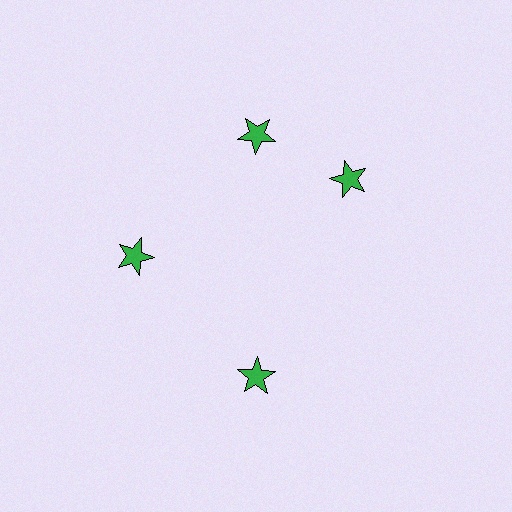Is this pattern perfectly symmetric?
No. The 4 green stars are arranged in a ring, but one element near the 3 o'clock position is rotated out of alignment along the ring, breaking the 4-fold rotational symmetry.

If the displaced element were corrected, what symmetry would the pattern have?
It would have 4-fold rotational symmetry — the pattern would map onto itself every 90 degrees.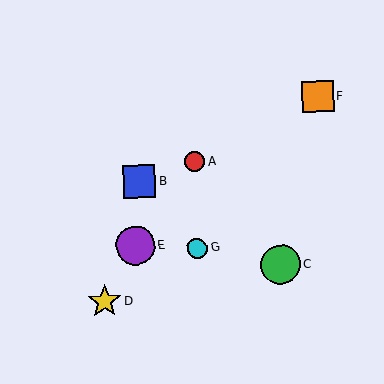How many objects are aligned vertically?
2 objects (A, G) are aligned vertically.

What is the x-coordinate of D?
Object D is at x≈104.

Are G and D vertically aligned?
No, G is at x≈197 and D is at x≈104.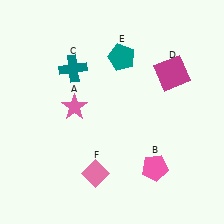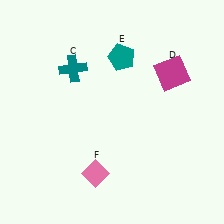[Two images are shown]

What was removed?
The pink pentagon (B), the pink star (A) were removed in Image 2.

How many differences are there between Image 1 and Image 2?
There are 2 differences between the two images.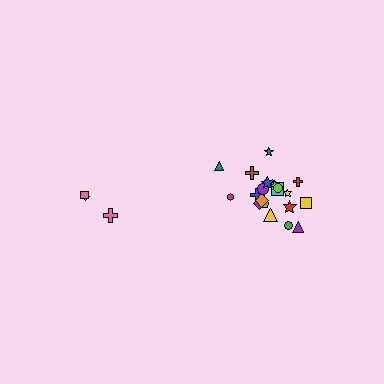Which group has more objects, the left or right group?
The right group.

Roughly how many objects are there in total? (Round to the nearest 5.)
Roughly 25 objects in total.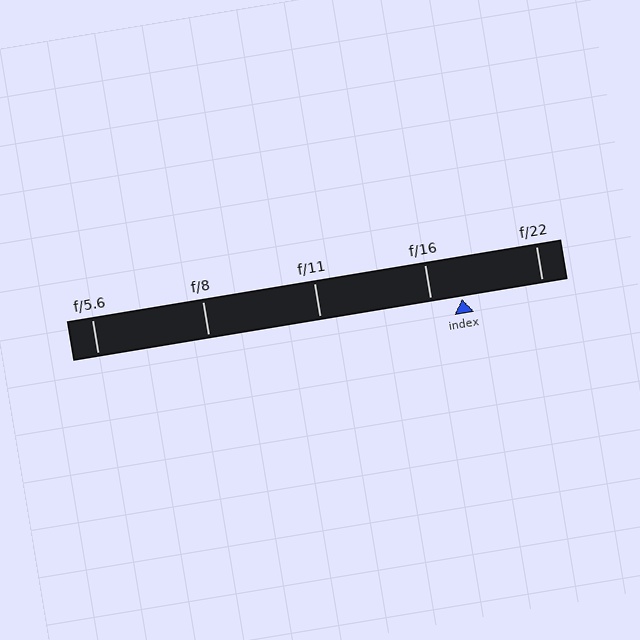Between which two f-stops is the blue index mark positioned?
The index mark is between f/16 and f/22.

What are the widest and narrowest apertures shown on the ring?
The widest aperture shown is f/5.6 and the narrowest is f/22.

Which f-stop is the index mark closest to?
The index mark is closest to f/16.